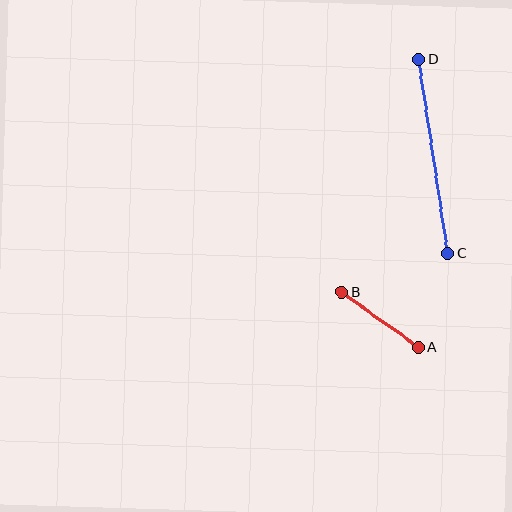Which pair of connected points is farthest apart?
Points C and D are farthest apart.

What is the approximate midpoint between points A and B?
The midpoint is at approximately (380, 319) pixels.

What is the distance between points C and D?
The distance is approximately 196 pixels.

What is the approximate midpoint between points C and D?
The midpoint is at approximately (433, 156) pixels.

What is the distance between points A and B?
The distance is approximately 95 pixels.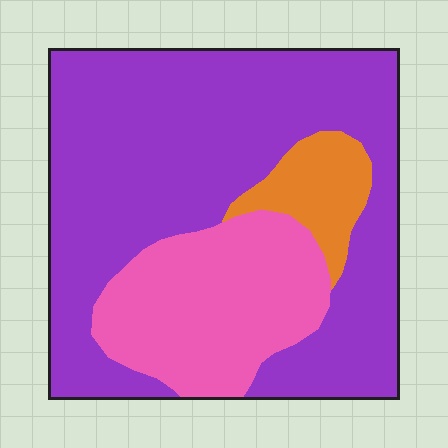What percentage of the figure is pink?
Pink takes up about one quarter (1/4) of the figure.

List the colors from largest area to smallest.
From largest to smallest: purple, pink, orange.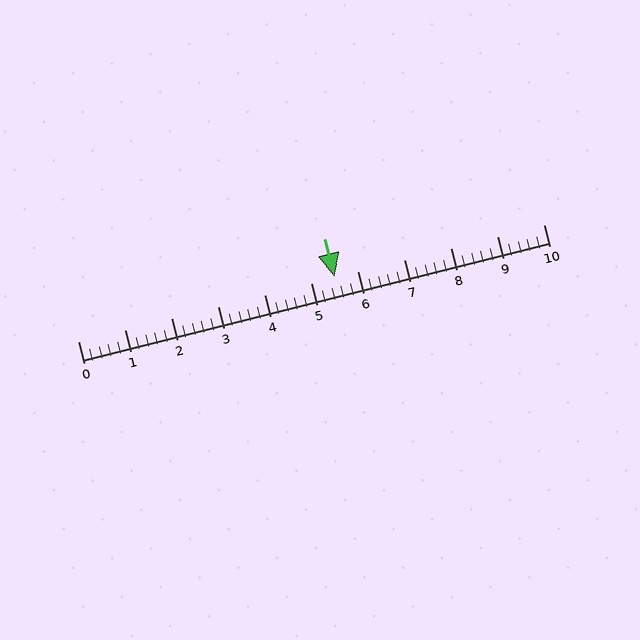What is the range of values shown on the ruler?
The ruler shows values from 0 to 10.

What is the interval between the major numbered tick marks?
The major tick marks are spaced 1 units apart.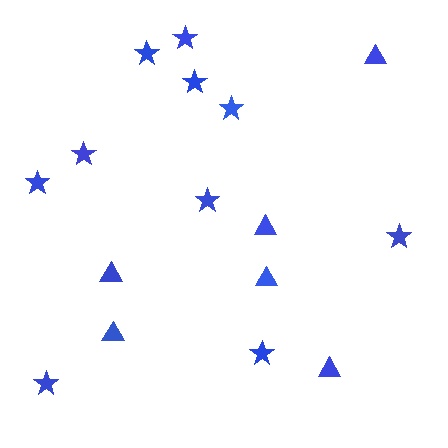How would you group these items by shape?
There are 2 groups: one group of stars (10) and one group of triangles (6).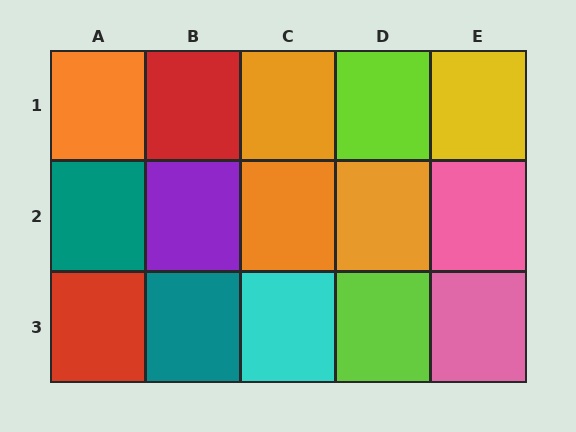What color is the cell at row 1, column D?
Lime.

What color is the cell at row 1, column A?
Orange.